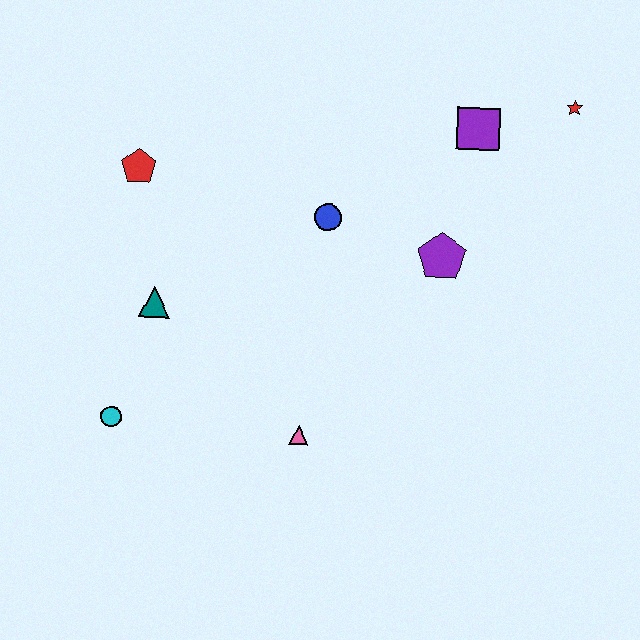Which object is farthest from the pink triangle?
The red star is farthest from the pink triangle.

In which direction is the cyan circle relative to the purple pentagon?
The cyan circle is to the left of the purple pentagon.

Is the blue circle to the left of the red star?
Yes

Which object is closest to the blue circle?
The purple pentagon is closest to the blue circle.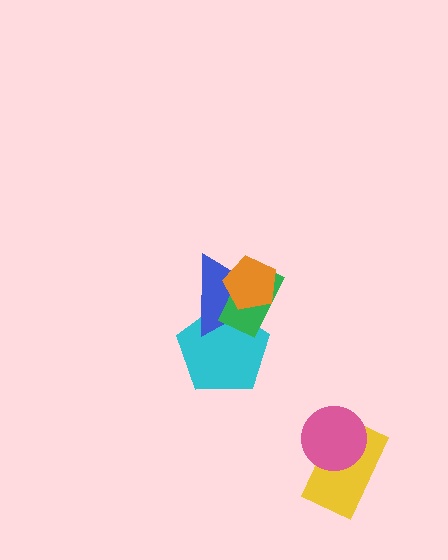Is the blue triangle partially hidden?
Yes, it is partially covered by another shape.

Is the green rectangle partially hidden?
Yes, it is partially covered by another shape.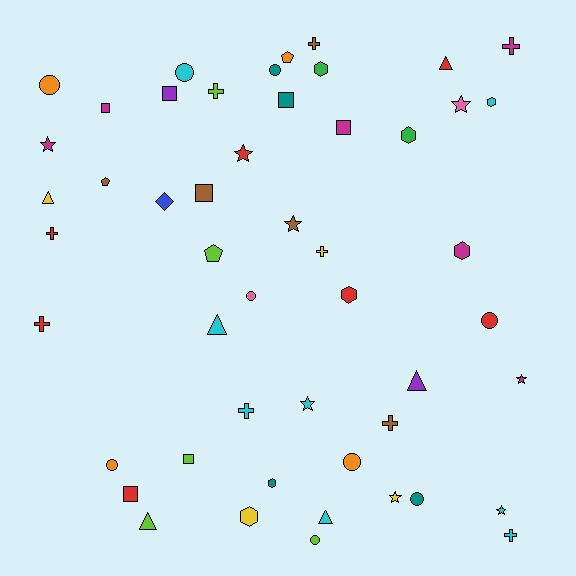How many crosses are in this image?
There are 9 crosses.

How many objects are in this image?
There are 50 objects.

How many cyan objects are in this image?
There are 8 cyan objects.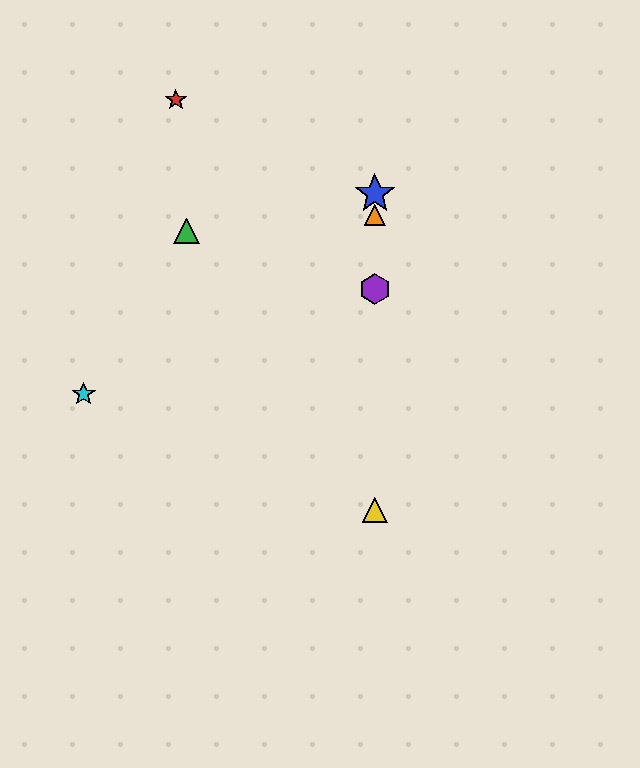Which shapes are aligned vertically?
The blue star, the yellow triangle, the purple hexagon, the orange triangle are aligned vertically.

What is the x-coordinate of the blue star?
The blue star is at x≈375.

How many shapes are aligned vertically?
4 shapes (the blue star, the yellow triangle, the purple hexagon, the orange triangle) are aligned vertically.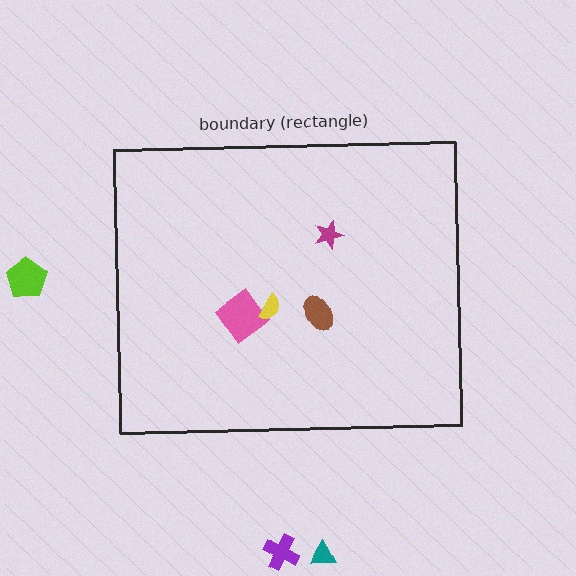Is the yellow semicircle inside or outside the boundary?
Inside.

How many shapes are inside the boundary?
4 inside, 3 outside.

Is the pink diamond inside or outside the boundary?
Inside.